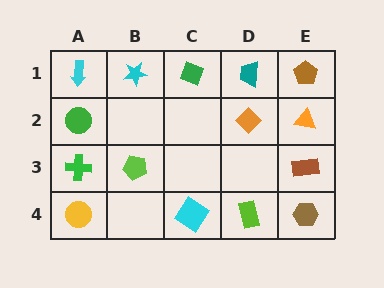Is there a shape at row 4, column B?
No, that cell is empty.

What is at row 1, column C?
A green diamond.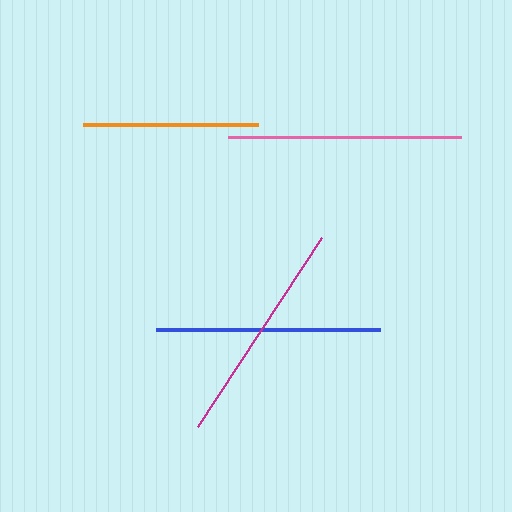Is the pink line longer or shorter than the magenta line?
The pink line is longer than the magenta line.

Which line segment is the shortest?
The orange line is the shortest at approximately 175 pixels.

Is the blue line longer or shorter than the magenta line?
The magenta line is longer than the blue line.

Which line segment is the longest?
The pink line is the longest at approximately 232 pixels.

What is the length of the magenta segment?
The magenta segment is approximately 226 pixels long.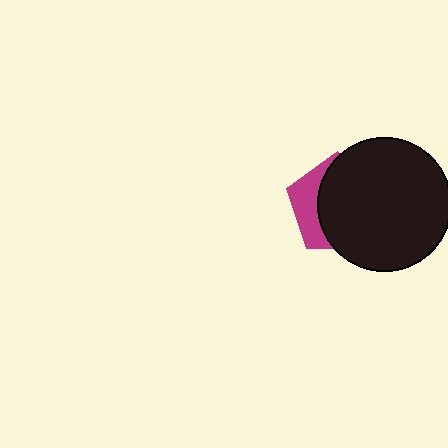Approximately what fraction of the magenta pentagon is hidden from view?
Roughly 70% of the magenta pentagon is hidden behind the black circle.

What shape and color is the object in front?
The object in front is a black circle.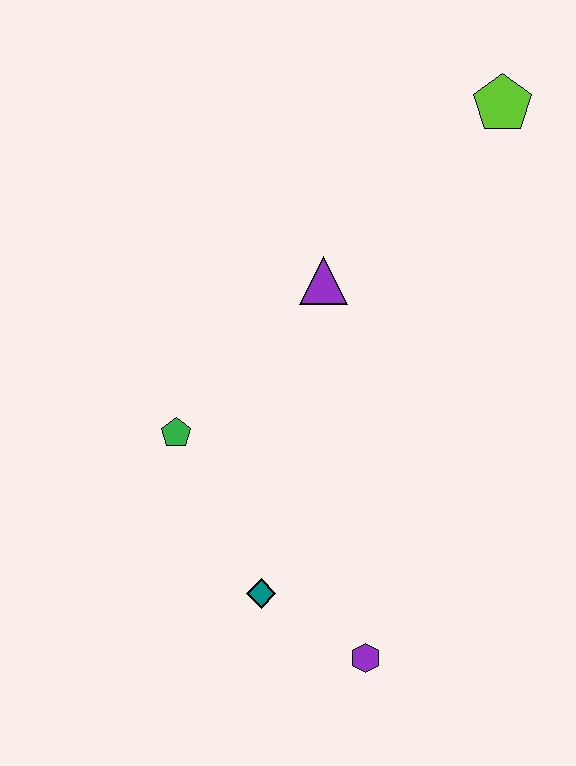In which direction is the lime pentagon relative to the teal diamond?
The lime pentagon is above the teal diamond.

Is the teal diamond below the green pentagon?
Yes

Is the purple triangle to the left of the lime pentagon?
Yes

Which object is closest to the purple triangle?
The green pentagon is closest to the purple triangle.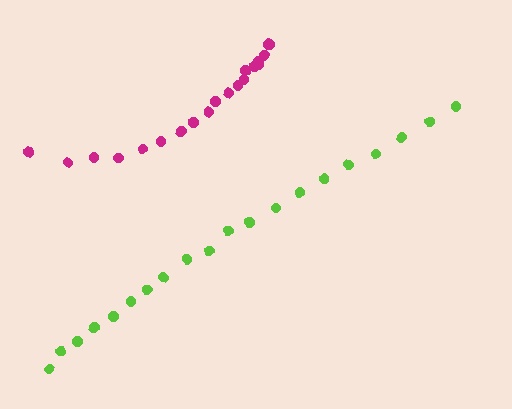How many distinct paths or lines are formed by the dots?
There are 2 distinct paths.